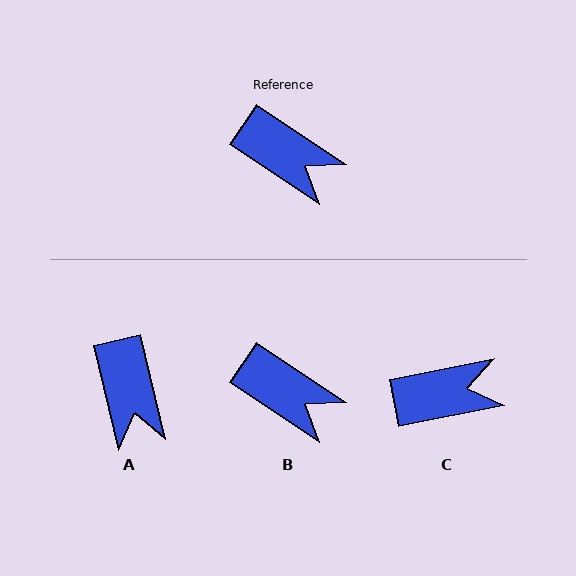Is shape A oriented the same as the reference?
No, it is off by about 43 degrees.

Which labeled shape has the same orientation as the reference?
B.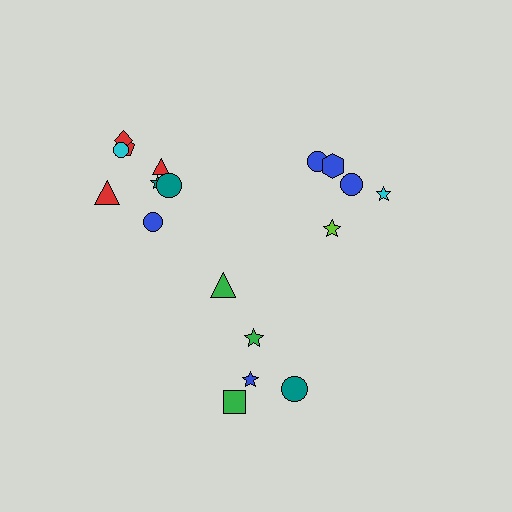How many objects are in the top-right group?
There are 5 objects.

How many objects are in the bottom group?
There are 5 objects.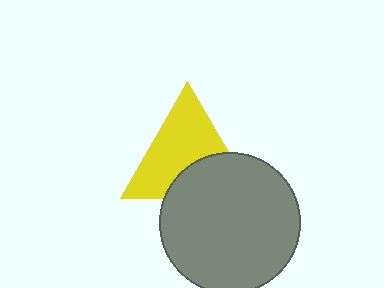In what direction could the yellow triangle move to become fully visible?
The yellow triangle could move up. That would shift it out from behind the gray circle entirely.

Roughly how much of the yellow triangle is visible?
About half of it is visible (roughly 64%).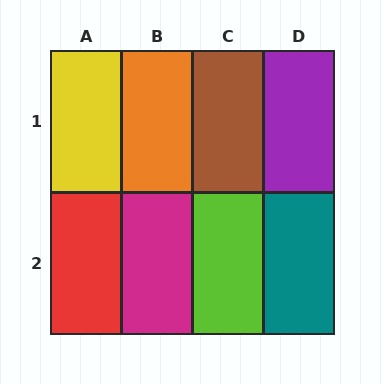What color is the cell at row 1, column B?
Orange.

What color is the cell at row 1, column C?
Brown.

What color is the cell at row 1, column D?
Purple.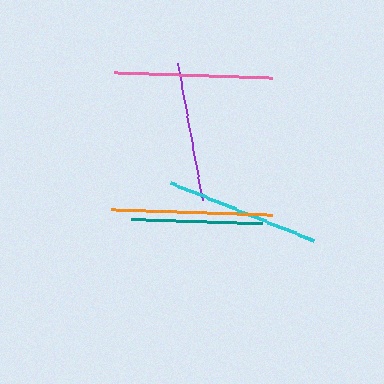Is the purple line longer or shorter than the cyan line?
The cyan line is longer than the purple line.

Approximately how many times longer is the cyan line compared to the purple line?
The cyan line is approximately 1.1 times the length of the purple line.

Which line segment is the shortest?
The teal line is the shortest at approximately 131 pixels.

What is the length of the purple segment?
The purple segment is approximately 138 pixels long.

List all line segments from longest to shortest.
From longest to shortest: orange, pink, cyan, purple, teal.